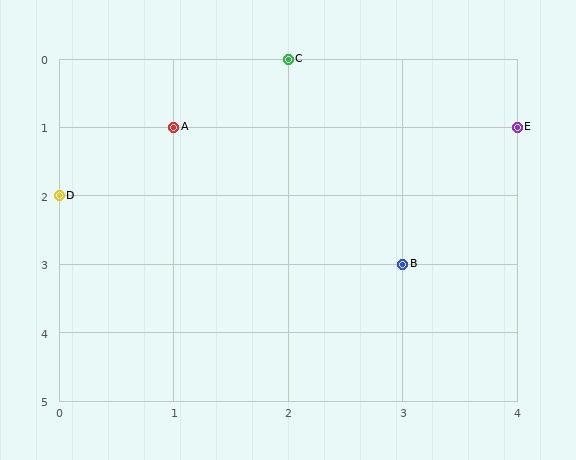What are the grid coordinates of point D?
Point D is at grid coordinates (0, 2).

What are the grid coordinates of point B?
Point B is at grid coordinates (3, 3).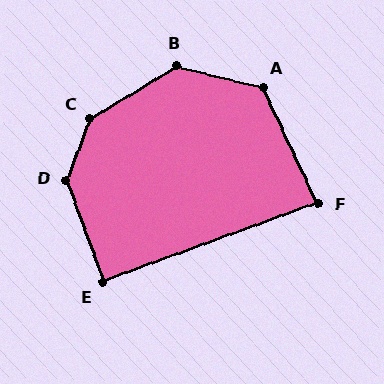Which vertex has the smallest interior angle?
F, at approximately 85 degrees.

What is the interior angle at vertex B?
Approximately 136 degrees (obtuse).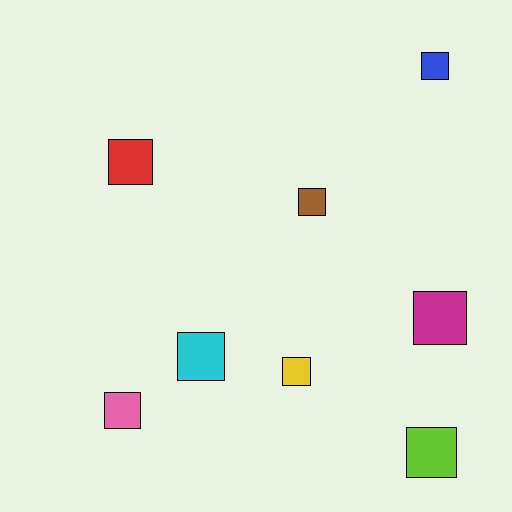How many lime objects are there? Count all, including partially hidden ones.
There is 1 lime object.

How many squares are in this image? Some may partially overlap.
There are 8 squares.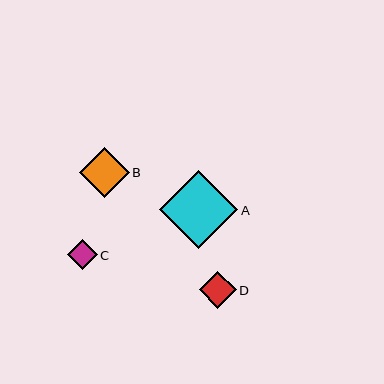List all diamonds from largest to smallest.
From largest to smallest: A, B, D, C.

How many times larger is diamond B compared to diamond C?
Diamond B is approximately 1.6 times the size of diamond C.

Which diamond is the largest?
Diamond A is the largest with a size of approximately 78 pixels.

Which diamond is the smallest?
Diamond C is the smallest with a size of approximately 30 pixels.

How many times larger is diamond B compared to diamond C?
Diamond B is approximately 1.6 times the size of diamond C.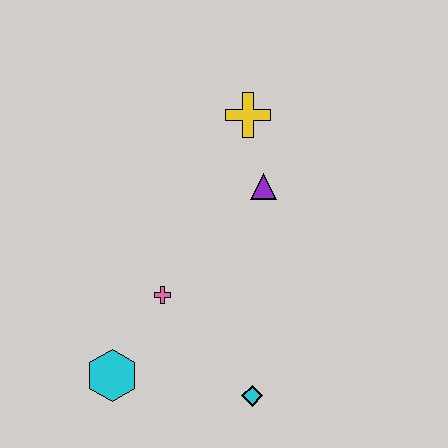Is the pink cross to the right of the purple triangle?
No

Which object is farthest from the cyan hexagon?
The yellow cross is farthest from the cyan hexagon.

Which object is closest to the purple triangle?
The yellow cross is closest to the purple triangle.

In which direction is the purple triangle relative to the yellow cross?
The purple triangle is below the yellow cross.